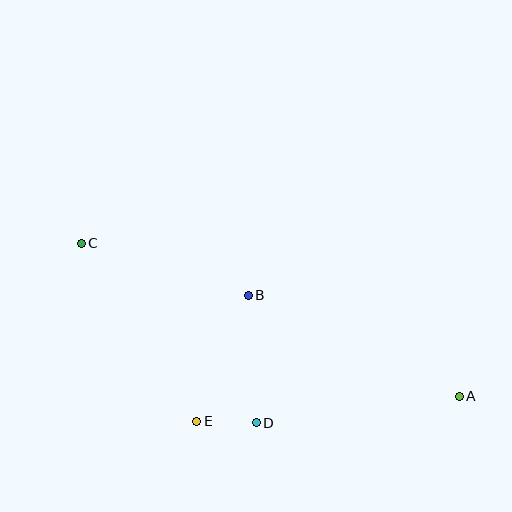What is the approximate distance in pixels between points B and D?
The distance between B and D is approximately 128 pixels.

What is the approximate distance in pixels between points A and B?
The distance between A and B is approximately 234 pixels.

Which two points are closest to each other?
Points D and E are closest to each other.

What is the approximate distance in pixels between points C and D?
The distance between C and D is approximately 251 pixels.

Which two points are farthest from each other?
Points A and C are farthest from each other.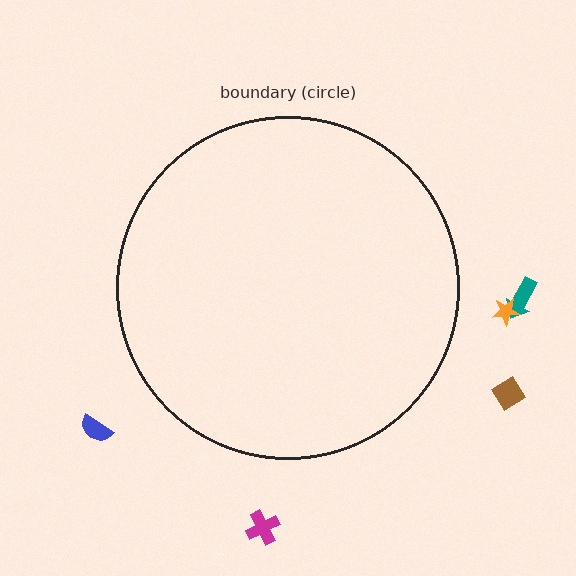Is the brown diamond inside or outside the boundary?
Outside.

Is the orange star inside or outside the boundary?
Outside.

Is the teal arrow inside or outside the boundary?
Outside.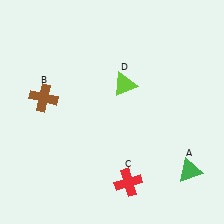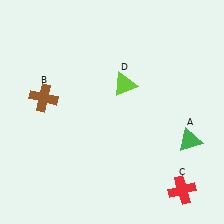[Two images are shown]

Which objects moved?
The objects that moved are: the green triangle (A), the red cross (C).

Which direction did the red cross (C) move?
The red cross (C) moved right.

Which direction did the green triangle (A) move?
The green triangle (A) moved up.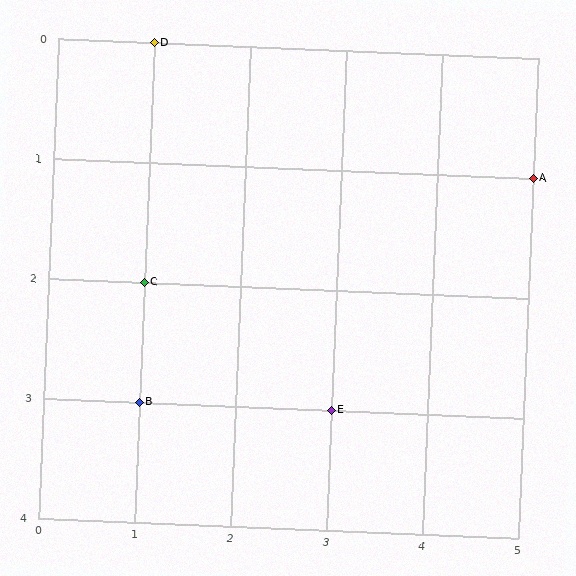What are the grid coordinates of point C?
Point C is at grid coordinates (1, 2).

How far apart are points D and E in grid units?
Points D and E are 2 columns and 3 rows apart (about 3.6 grid units diagonally).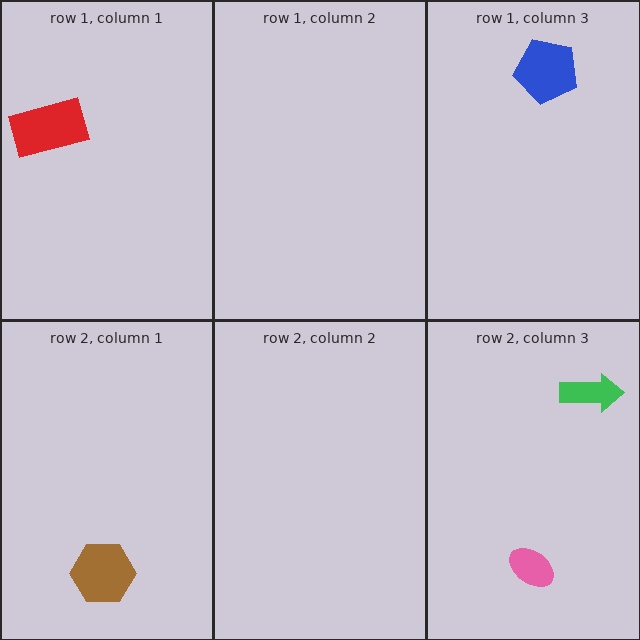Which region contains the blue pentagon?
The row 1, column 3 region.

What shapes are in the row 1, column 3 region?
The blue pentagon.